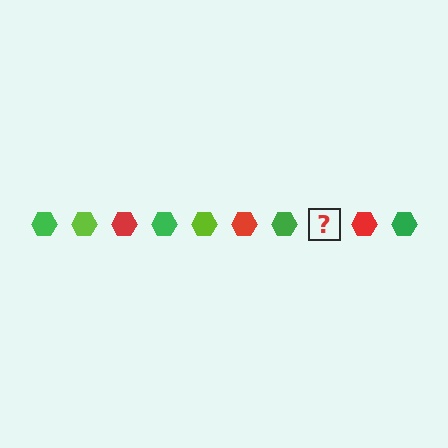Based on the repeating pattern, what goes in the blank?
The blank should be a lime hexagon.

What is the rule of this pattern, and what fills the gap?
The rule is that the pattern cycles through green, lime, red hexagons. The gap should be filled with a lime hexagon.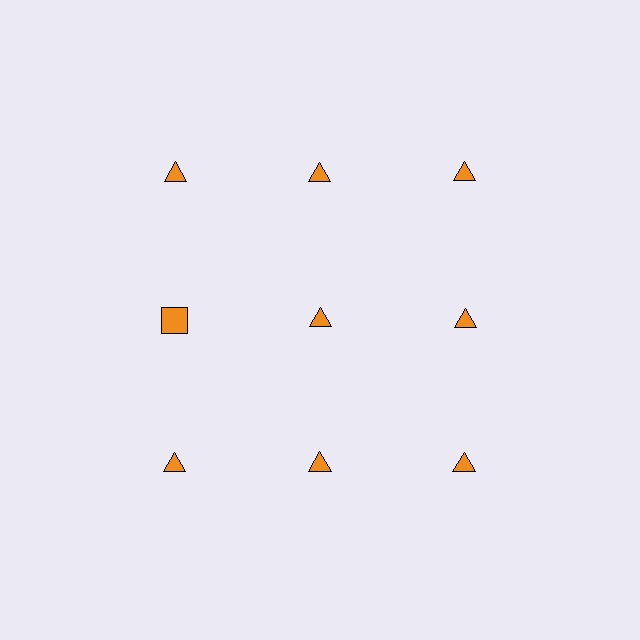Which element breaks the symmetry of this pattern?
The orange square in the second row, leftmost column breaks the symmetry. All other shapes are orange triangles.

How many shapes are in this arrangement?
There are 9 shapes arranged in a grid pattern.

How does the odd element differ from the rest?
It has a different shape: square instead of triangle.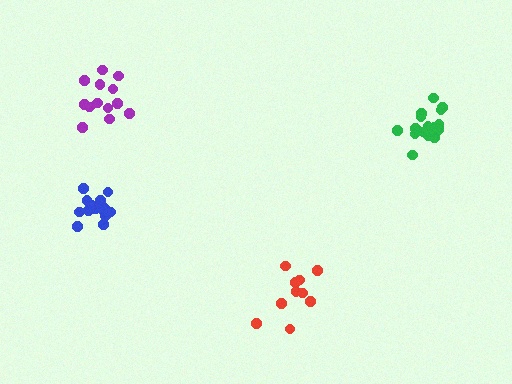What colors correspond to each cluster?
The clusters are colored: purple, blue, green, red.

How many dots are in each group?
Group 1: 13 dots, Group 2: 15 dots, Group 3: 16 dots, Group 4: 10 dots (54 total).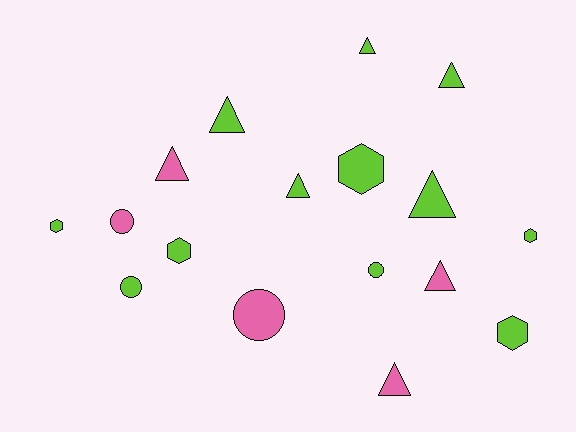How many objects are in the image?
There are 17 objects.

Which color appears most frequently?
Lime, with 12 objects.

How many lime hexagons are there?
There are 5 lime hexagons.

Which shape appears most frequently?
Triangle, with 8 objects.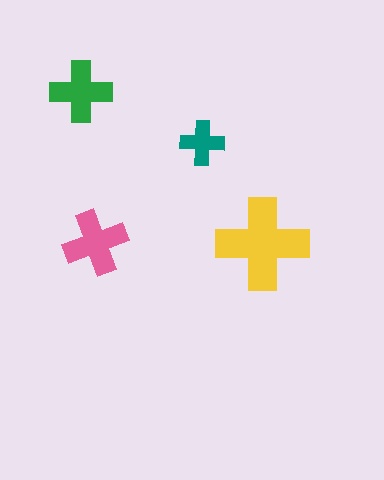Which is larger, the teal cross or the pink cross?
The pink one.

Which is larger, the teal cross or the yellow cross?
The yellow one.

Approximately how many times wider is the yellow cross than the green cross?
About 1.5 times wider.